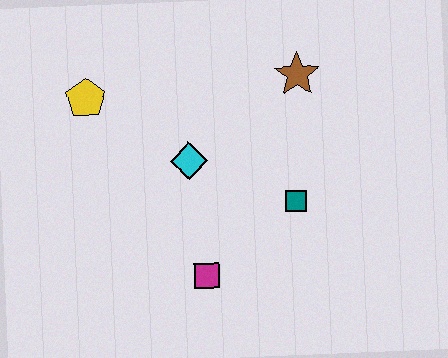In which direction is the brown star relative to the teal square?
The brown star is above the teal square.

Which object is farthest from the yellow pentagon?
The teal square is farthest from the yellow pentagon.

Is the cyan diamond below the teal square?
No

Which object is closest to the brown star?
The teal square is closest to the brown star.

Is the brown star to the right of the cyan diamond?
Yes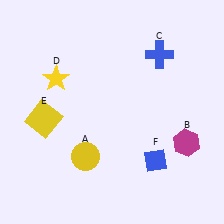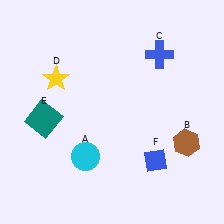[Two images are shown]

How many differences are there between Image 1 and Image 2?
There are 3 differences between the two images.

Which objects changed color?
A changed from yellow to cyan. B changed from magenta to brown. E changed from yellow to teal.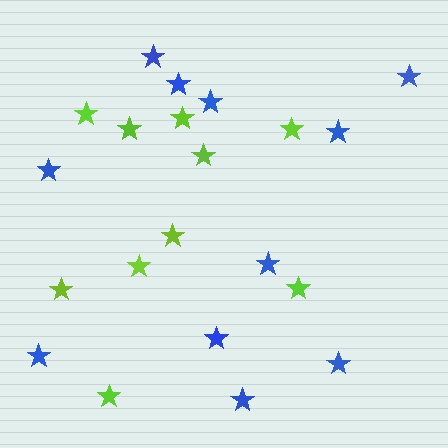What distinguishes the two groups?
There are 2 groups: one group of blue stars (11) and one group of lime stars (10).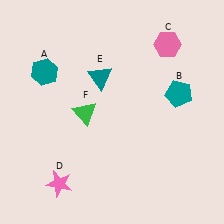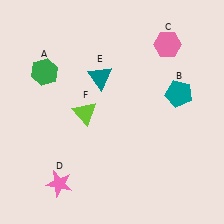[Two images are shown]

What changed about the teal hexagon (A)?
In Image 1, A is teal. In Image 2, it changed to green.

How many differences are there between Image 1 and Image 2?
There are 2 differences between the two images.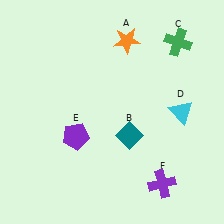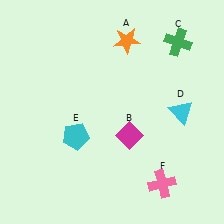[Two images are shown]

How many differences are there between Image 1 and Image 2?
There are 3 differences between the two images.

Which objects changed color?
B changed from teal to magenta. E changed from purple to cyan. F changed from purple to pink.